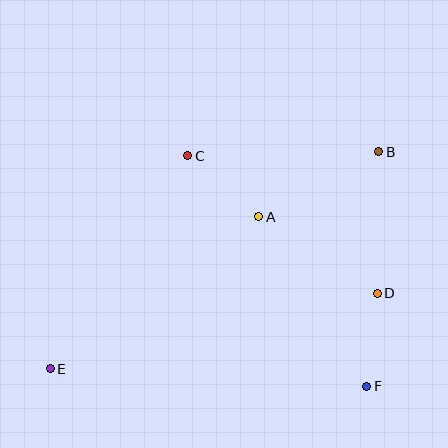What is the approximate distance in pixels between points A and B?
The distance between A and B is approximately 137 pixels.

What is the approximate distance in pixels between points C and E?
The distance between C and E is approximately 254 pixels.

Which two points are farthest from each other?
Points B and E are farthest from each other.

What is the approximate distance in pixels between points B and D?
The distance between B and D is approximately 142 pixels.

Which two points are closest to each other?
Points D and F are closest to each other.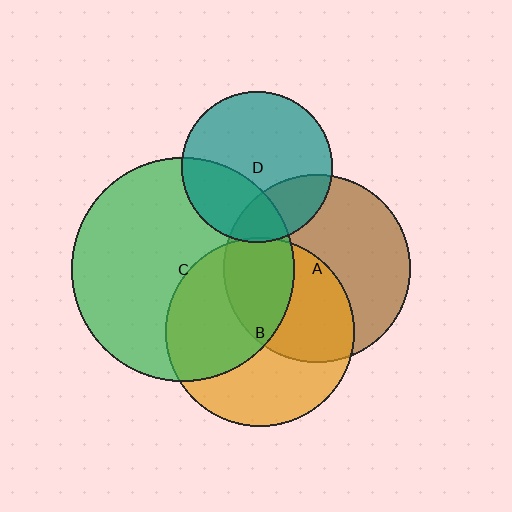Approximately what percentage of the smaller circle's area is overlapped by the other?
Approximately 30%.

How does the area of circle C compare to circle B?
Approximately 1.4 times.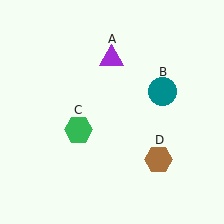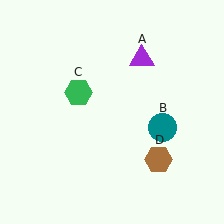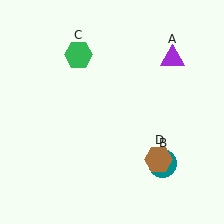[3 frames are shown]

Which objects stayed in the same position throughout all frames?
Brown hexagon (object D) remained stationary.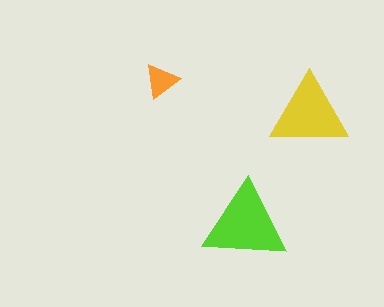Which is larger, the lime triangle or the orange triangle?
The lime one.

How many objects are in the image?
There are 3 objects in the image.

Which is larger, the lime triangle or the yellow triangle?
The lime one.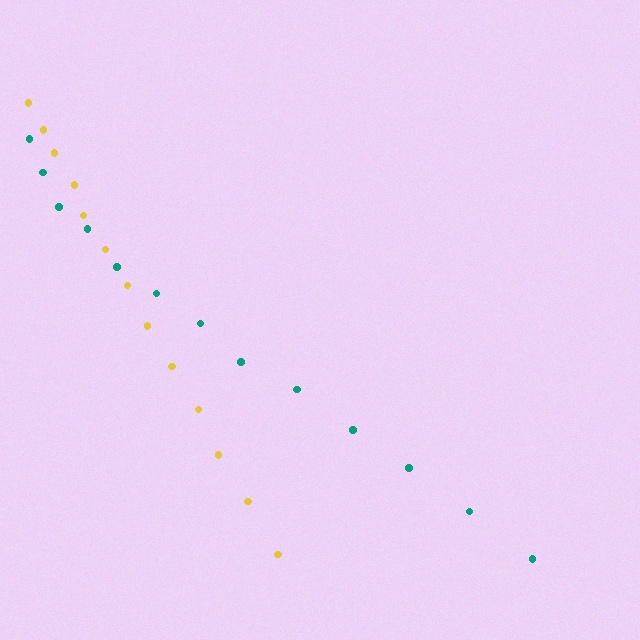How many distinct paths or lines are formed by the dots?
There are 2 distinct paths.